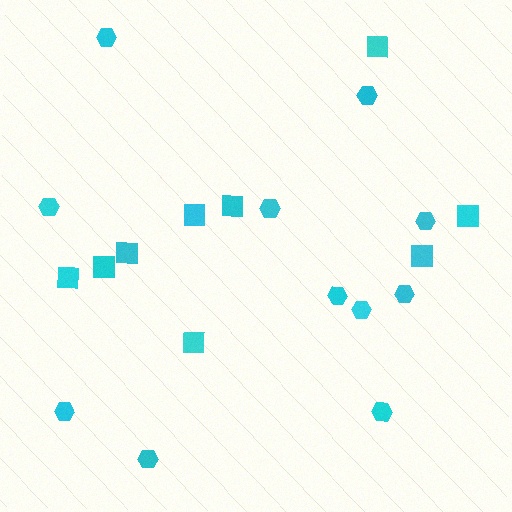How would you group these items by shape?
There are 2 groups: one group of squares (9) and one group of hexagons (11).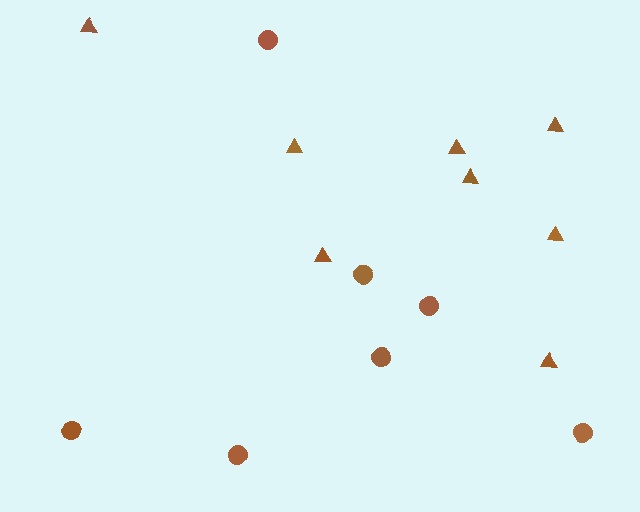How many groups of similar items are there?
There are 2 groups: one group of triangles (8) and one group of circles (7).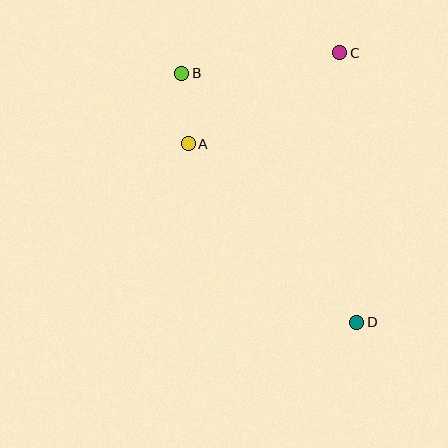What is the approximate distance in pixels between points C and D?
The distance between C and D is approximately 270 pixels.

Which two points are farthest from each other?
Points B and D are farthest from each other.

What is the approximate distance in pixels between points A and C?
The distance between A and C is approximately 177 pixels.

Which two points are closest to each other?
Points A and B are closest to each other.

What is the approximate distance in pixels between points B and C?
The distance between B and C is approximately 160 pixels.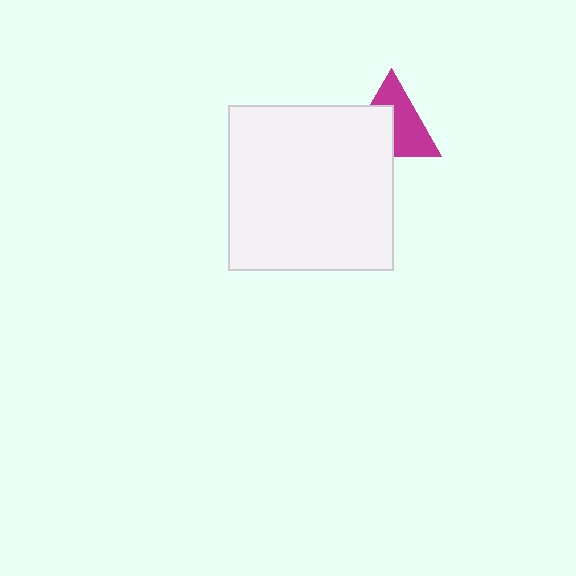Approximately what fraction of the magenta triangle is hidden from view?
Roughly 44% of the magenta triangle is hidden behind the white square.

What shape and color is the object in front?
The object in front is a white square.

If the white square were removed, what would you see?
You would see the complete magenta triangle.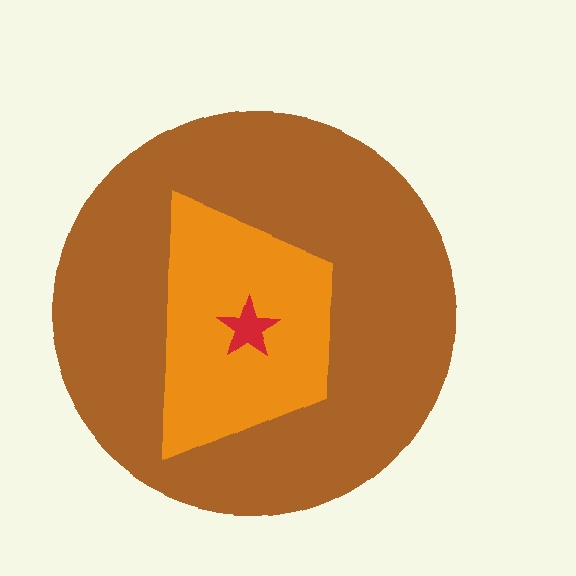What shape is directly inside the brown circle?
The orange trapezoid.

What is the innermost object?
The red star.